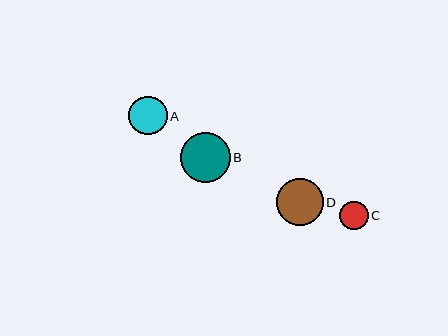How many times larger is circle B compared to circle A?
Circle B is approximately 1.3 times the size of circle A.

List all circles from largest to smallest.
From largest to smallest: B, D, A, C.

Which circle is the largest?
Circle B is the largest with a size of approximately 50 pixels.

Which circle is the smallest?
Circle C is the smallest with a size of approximately 29 pixels.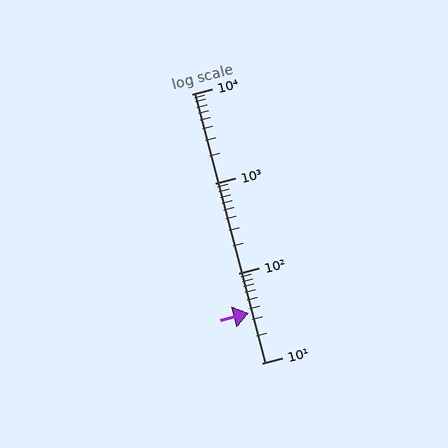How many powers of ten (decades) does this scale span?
The scale spans 3 decades, from 10 to 10000.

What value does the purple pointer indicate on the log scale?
The pointer indicates approximately 36.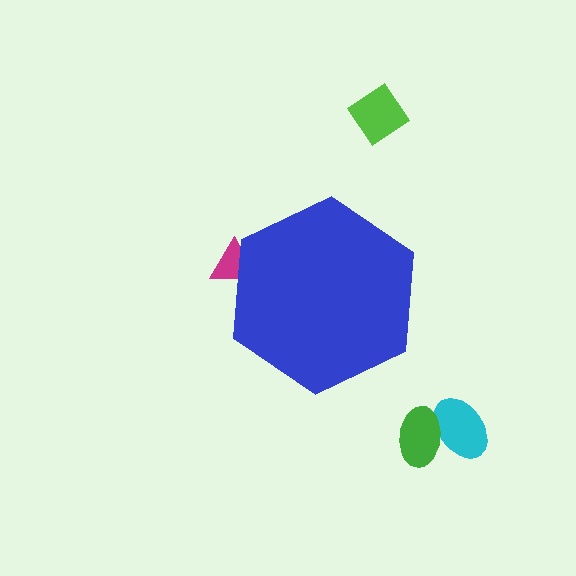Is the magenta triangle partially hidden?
Yes, the magenta triangle is partially hidden behind the blue hexagon.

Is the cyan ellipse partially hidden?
No, the cyan ellipse is fully visible.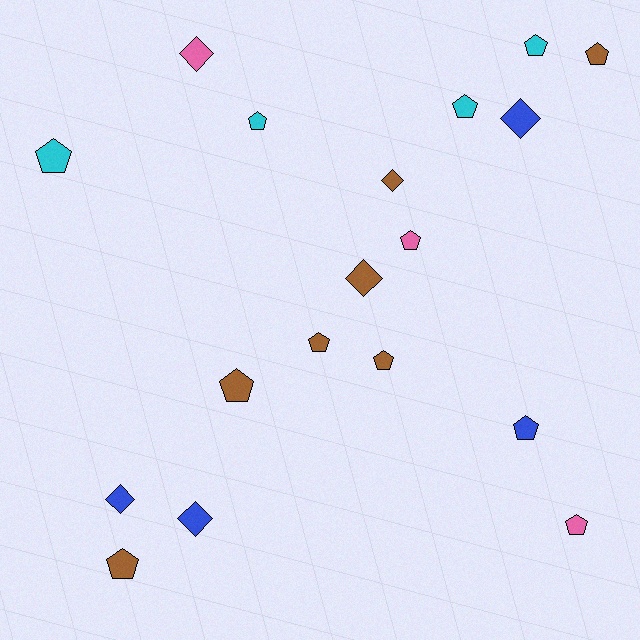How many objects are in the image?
There are 18 objects.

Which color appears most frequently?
Brown, with 7 objects.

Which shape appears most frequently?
Pentagon, with 12 objects.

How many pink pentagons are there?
There are 2 pink pentagons.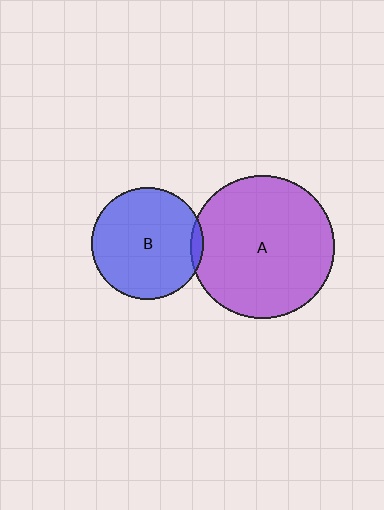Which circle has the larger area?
Circle A (purple).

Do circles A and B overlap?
Yes.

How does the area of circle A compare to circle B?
Approximately 1.6 times.